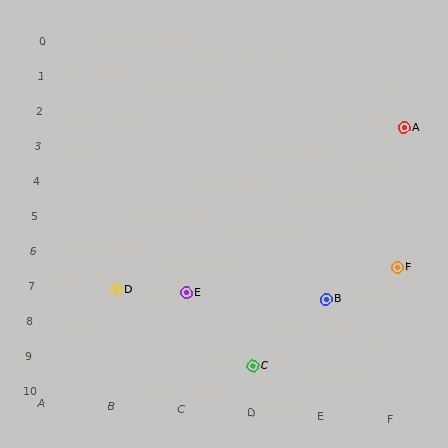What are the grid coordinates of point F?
Point F is at grid coordinates (F, 6).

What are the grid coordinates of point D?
Point D is at grid coordinates (B, 7).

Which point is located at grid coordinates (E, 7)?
Point B is at (E, 7).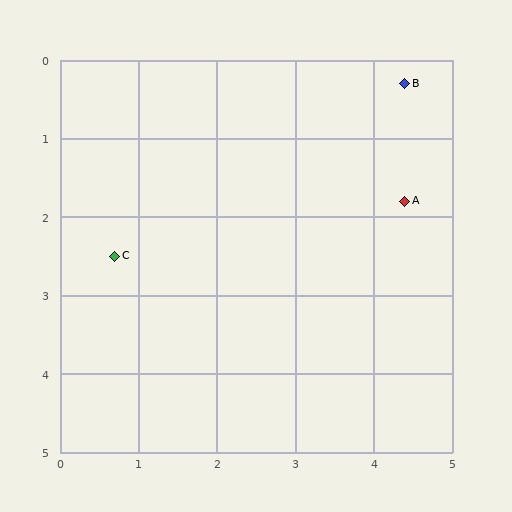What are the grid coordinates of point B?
Point B is at approximately (4.4, 0.3).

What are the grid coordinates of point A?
Point A is at approximately (4.4, 1.8).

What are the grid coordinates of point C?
Point C is at approximately (0.7, 2.5).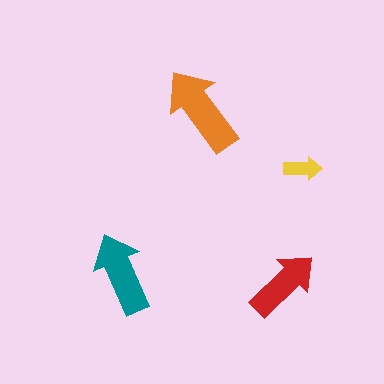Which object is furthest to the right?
The yellow arrow is rightmost.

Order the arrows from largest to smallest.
the orange one, the teal one, the red one, the yellow one.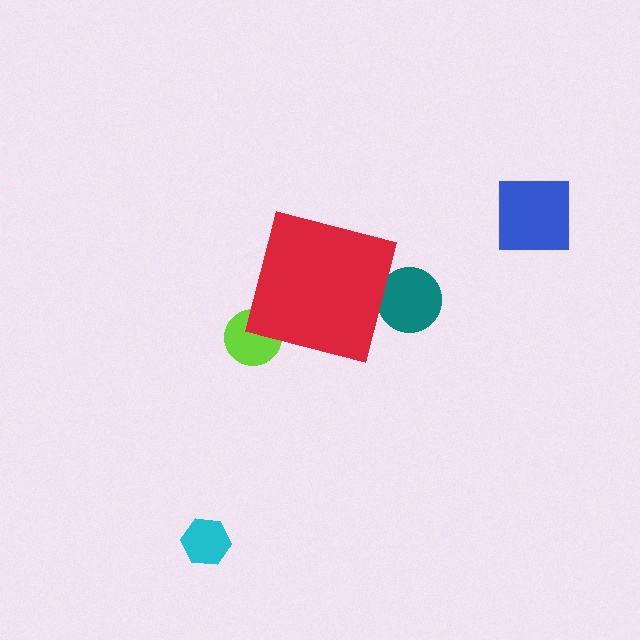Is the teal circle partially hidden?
Yes, the teal circle is partially hidden behind the red square.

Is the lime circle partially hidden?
Yes, the lime circle is partially hidden behind the red square.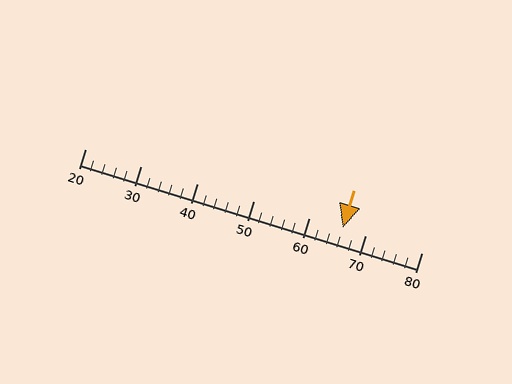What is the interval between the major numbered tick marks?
The major tick marks are spaced 10 units apart.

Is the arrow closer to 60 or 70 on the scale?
The arrow is closer to 70.